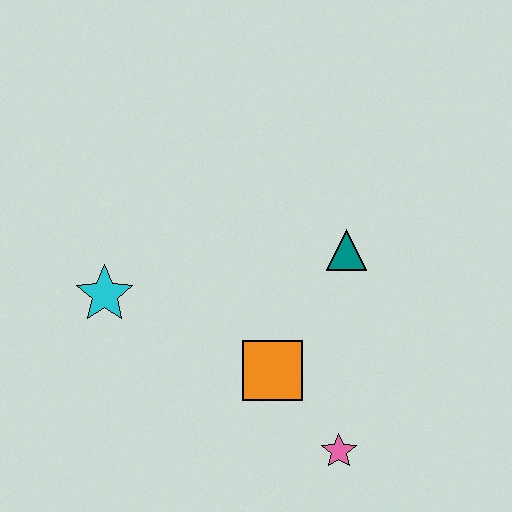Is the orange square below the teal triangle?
Yes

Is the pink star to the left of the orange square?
No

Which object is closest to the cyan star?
The orange square is closest to the cyan star.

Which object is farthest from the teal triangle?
The cyan star is farthest from the teal triangle.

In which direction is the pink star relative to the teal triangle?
The pink star is below the teal triangle.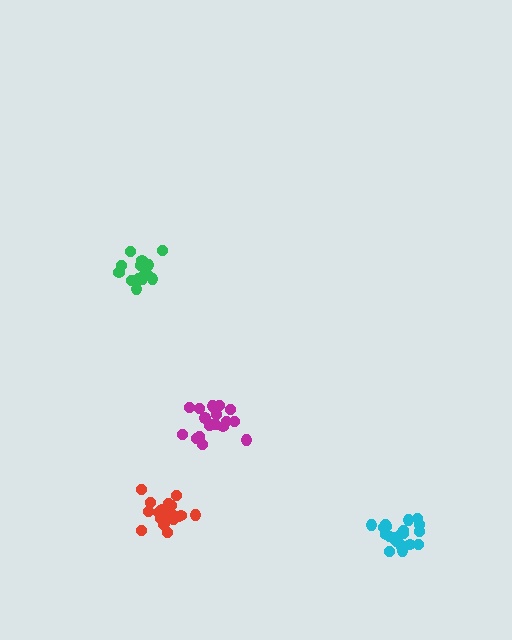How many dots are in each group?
Group 1: 19 dots, Group 2: 15 dots, Group 3: 21 dots, Group 4: 21 dots (76 total).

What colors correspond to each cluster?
The clusters are colored: magenta, green, cyan, red.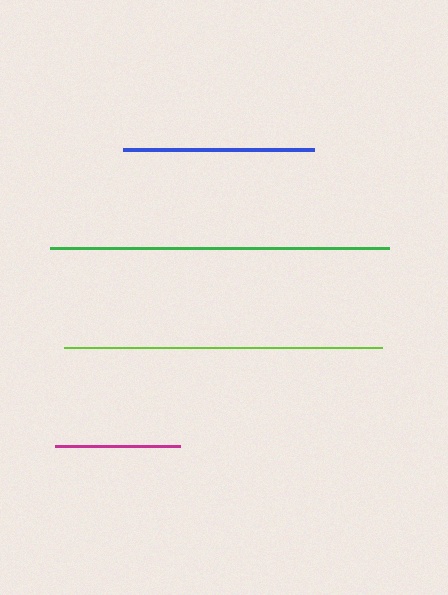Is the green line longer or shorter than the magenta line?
The green line is longer than the magenta line.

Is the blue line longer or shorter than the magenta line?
The blue line is longer than the magenta line.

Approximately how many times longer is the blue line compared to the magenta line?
The blue line is approximately 1.5 times the length of the magenta line.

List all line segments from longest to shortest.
From longest to shortest: green, lime, blue, magenta.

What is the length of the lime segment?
The lime segment is approximately 318 pixels long.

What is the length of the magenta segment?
The magenta segment is approximately 125 pixels long.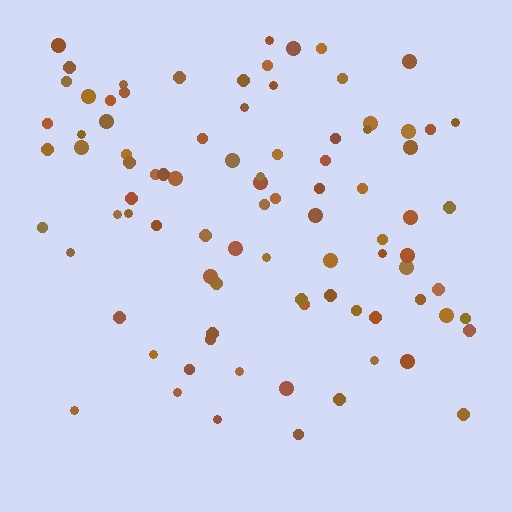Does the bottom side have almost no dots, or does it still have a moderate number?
Still a moderate number, just noticeably fewer than the top.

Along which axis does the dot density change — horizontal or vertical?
Vertical.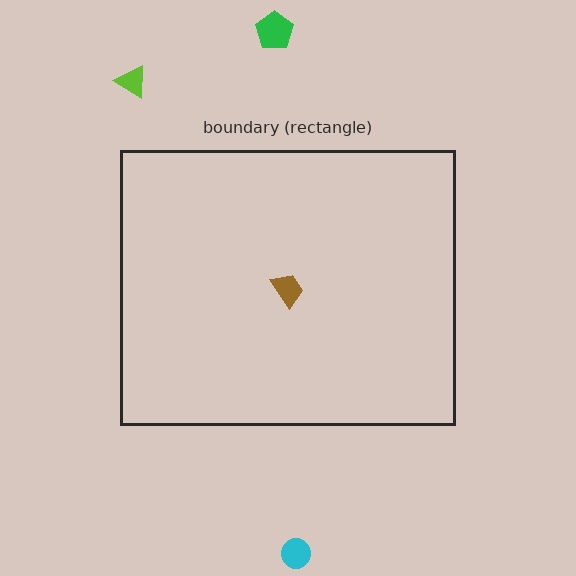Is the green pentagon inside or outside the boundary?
Outside.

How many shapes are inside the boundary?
1 inside, 3 outside.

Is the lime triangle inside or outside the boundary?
Outside.